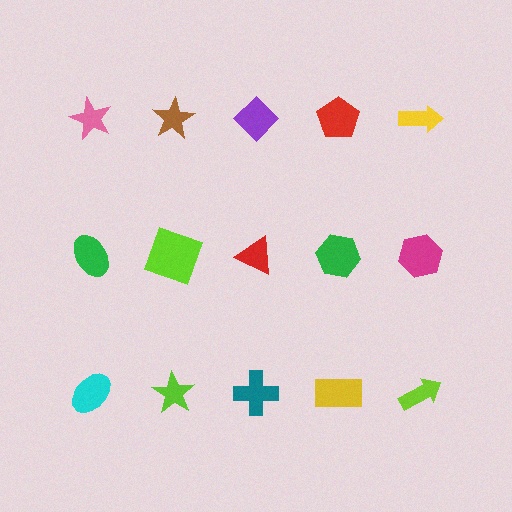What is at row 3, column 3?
A teal cross.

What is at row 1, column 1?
A pink star.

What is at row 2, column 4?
A green hexagon.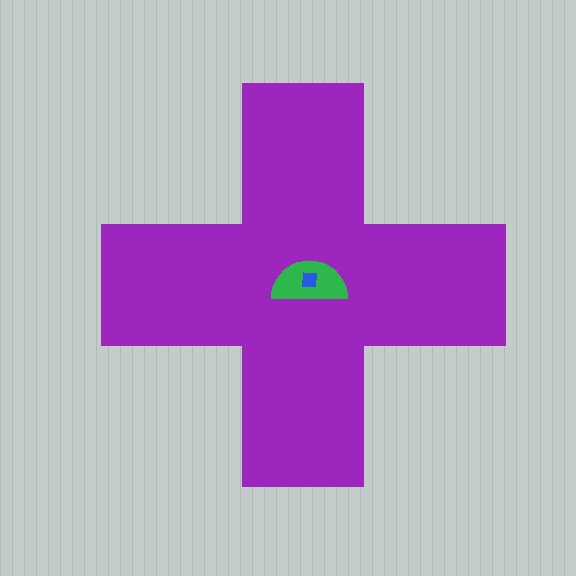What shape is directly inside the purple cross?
The green semicircle.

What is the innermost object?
The blue square.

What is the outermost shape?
The purple cross.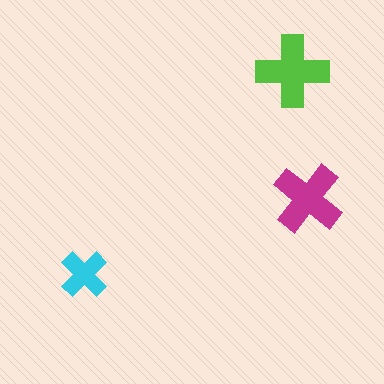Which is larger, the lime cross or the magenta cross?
The lime one.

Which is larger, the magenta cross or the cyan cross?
The magenta one.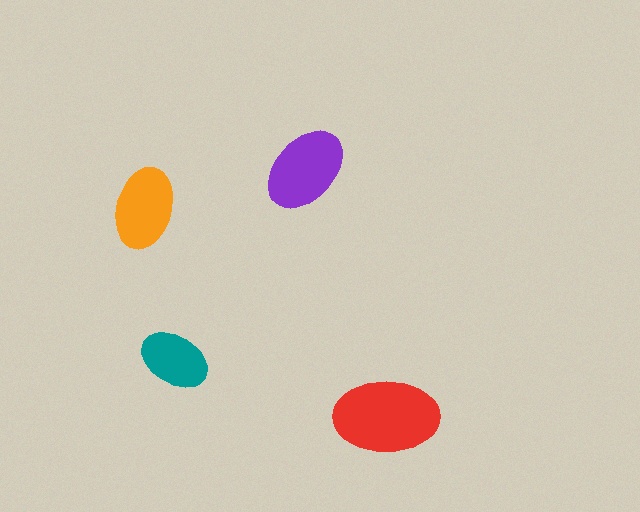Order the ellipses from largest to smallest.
the red one, the purple one, the orange one, the teal one.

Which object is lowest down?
The red ellipse is bottommost.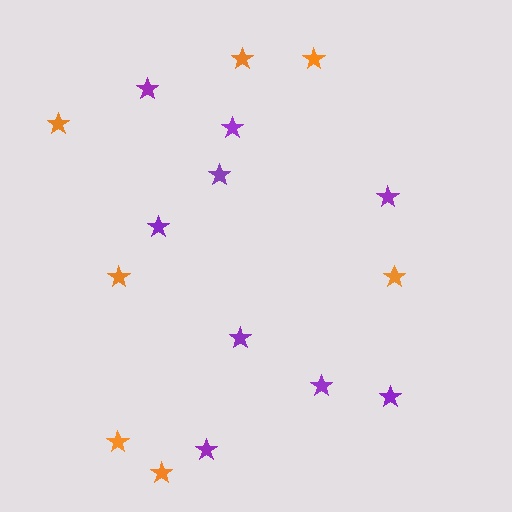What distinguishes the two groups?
There are 2 groups: one group of purple stars (9) and one group of orange stars (7).